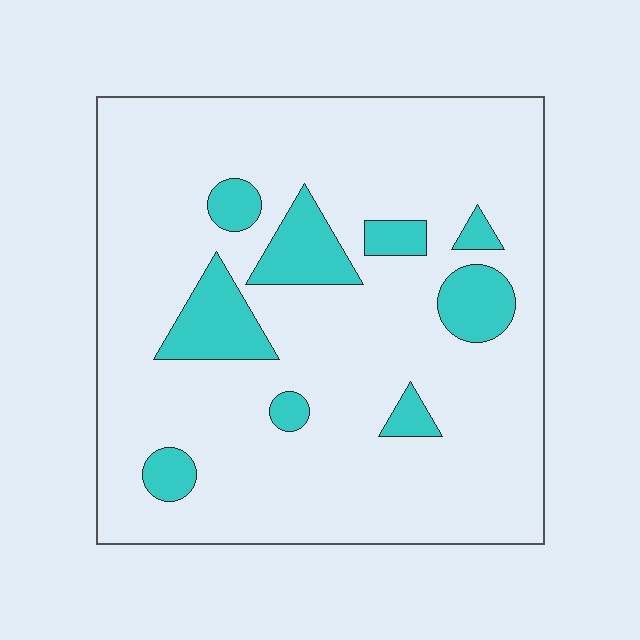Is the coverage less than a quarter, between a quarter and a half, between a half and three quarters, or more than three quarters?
Less than a quarter.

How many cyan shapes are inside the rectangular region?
9.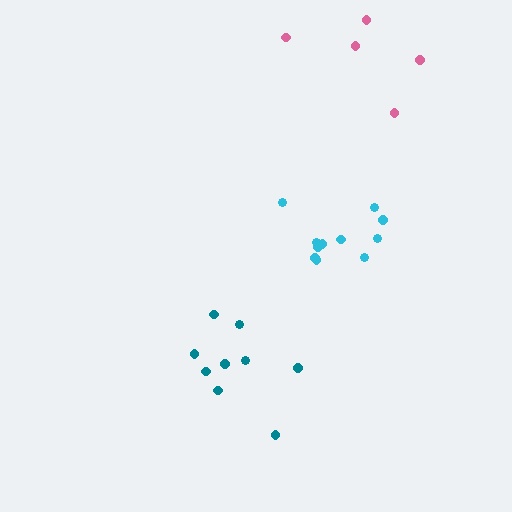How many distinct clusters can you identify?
There are 3 distinct clusters.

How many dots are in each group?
Group 1: 11 dots, Group 2: 9 dots, Group 3: 5 dots (25 total).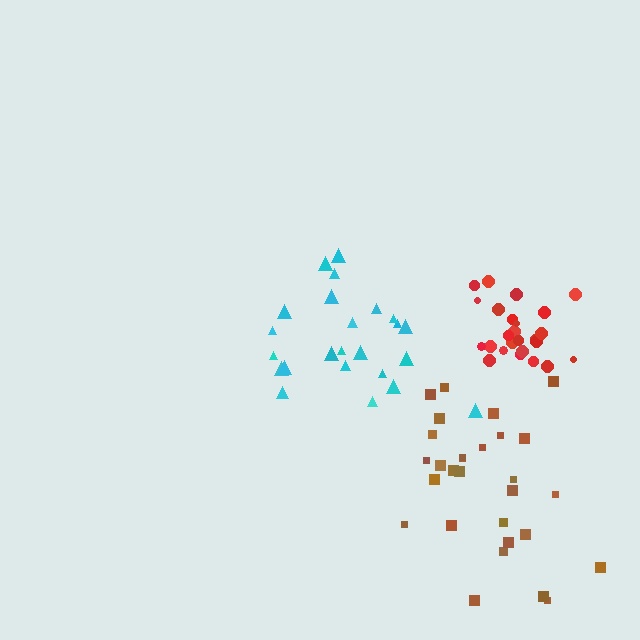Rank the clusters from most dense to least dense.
red, brown, cyan.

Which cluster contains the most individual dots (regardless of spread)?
Brown (29).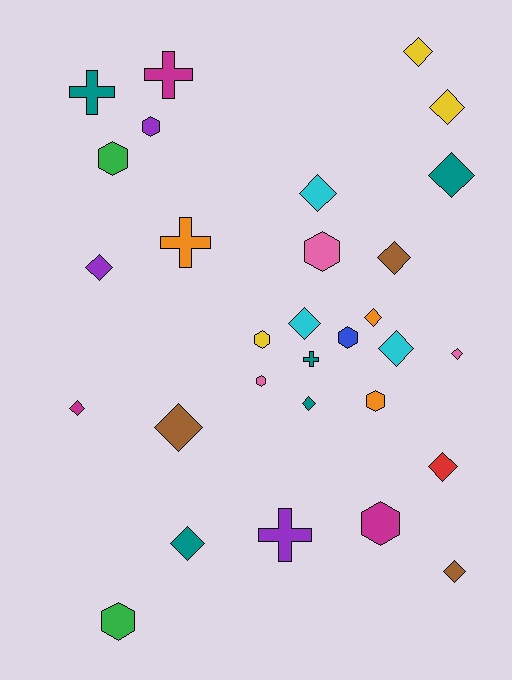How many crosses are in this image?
There are 5 crosses.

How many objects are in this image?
There are 30 objects.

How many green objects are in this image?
There are 2 green objects.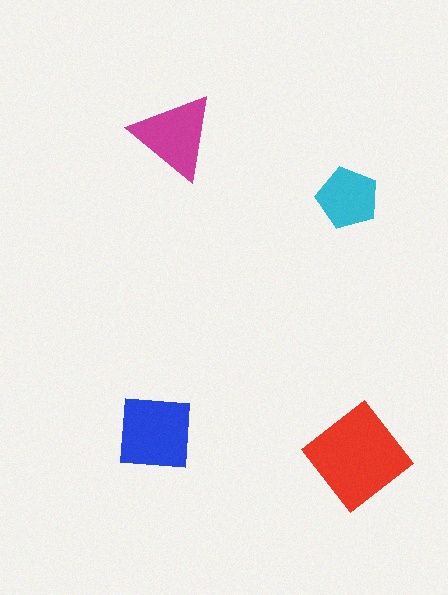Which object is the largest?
The red diamond.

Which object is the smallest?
The cyan pentagon.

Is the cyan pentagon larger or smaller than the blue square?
Smaller.